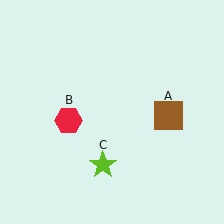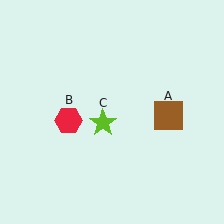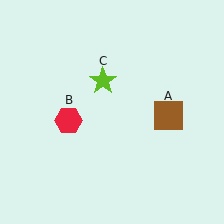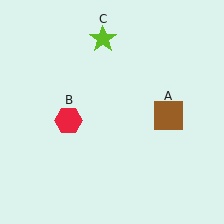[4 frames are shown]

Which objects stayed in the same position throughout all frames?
Brown square (object A) and red hexagon (object B) remained stationary.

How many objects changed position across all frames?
1 object changed position: lime star (object C).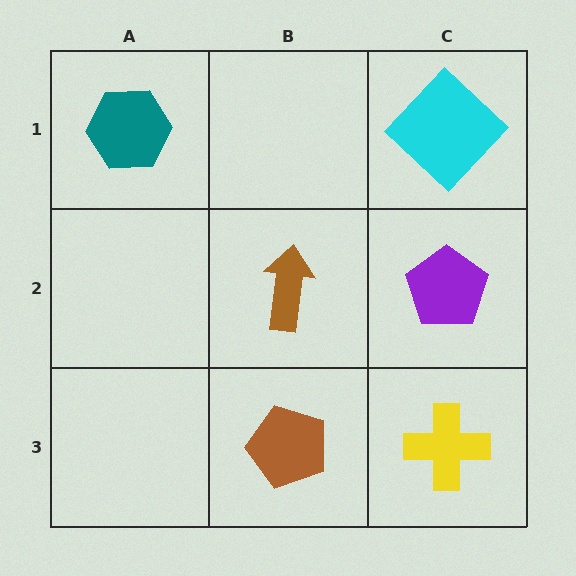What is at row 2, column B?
A brown arrow.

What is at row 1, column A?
A teal hexagon.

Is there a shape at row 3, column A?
No, that cell is empty.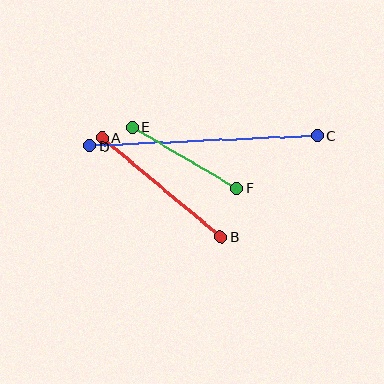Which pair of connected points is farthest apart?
Points C and D are farthest apart.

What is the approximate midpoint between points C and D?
The midpoint is at approximately (203, 141) pixels.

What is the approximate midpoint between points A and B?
The midpoint is at approximately (161, 187) pixels.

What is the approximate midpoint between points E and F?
The midpoint is at approximately (185, 158) pixels.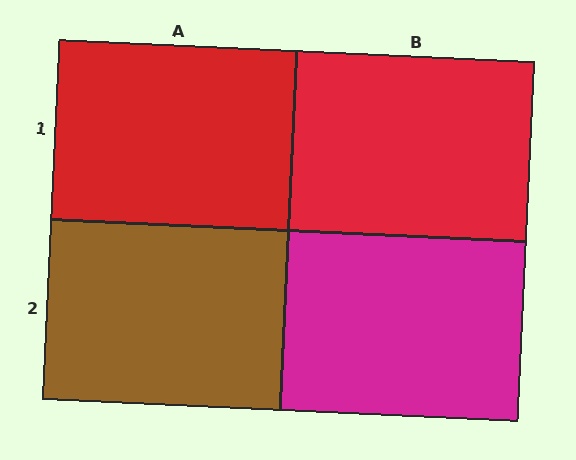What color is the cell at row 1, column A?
Red.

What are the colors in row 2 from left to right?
Brown, magenta.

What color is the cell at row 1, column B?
Red.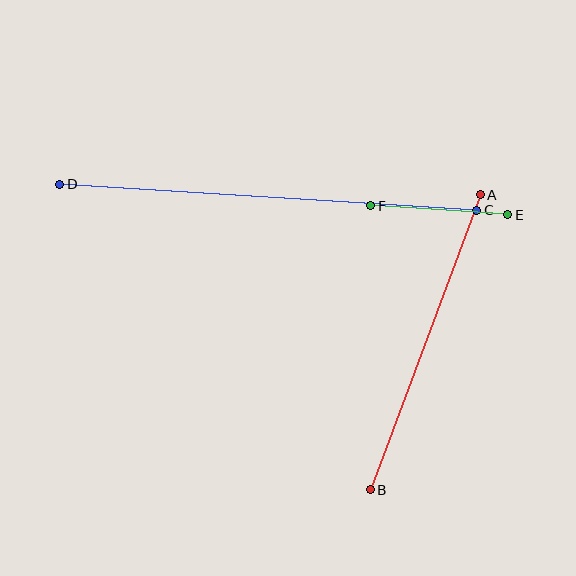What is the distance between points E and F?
The distance is approximately 137 pixels.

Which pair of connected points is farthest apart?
Points C and D are farthest apart.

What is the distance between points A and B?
The distance is approximately 315 pixels.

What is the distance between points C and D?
The distance is approximately 418 pixels.